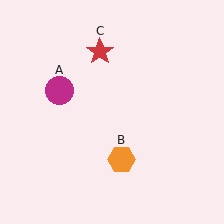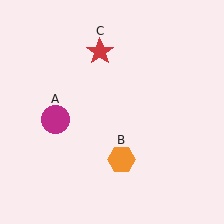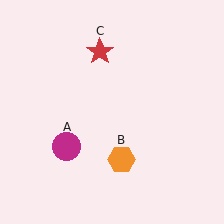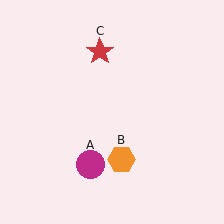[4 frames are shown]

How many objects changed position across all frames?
1 object changed position: magenta circle (object A).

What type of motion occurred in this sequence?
The magenta circle (object A) rotated counterclockwise around the center of the scene.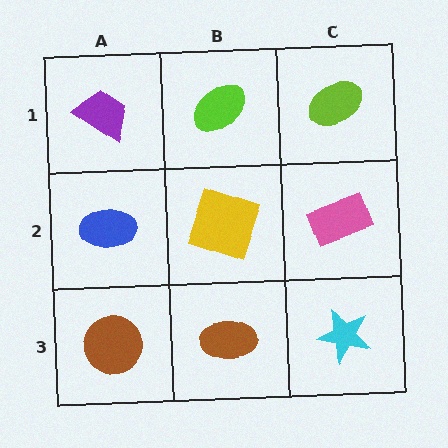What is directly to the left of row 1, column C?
A lime ellipse.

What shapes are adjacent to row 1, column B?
A yellow square (row 2, column B), a purple trapezoid (row 1, column A), a lime ellipse (row 1, column C).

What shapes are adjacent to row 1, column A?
A blue ellipse (row 2, column A), a lime ellipse (row 1, column B).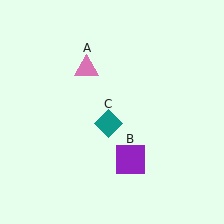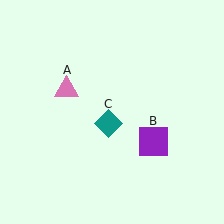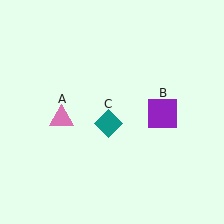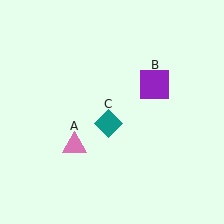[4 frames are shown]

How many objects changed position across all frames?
2 objects changed position: pink triangle (object A), purple square (object B).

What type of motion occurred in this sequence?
The pink triangle (object A), purple square (object B) rotated counterclockwise around the center of the scene.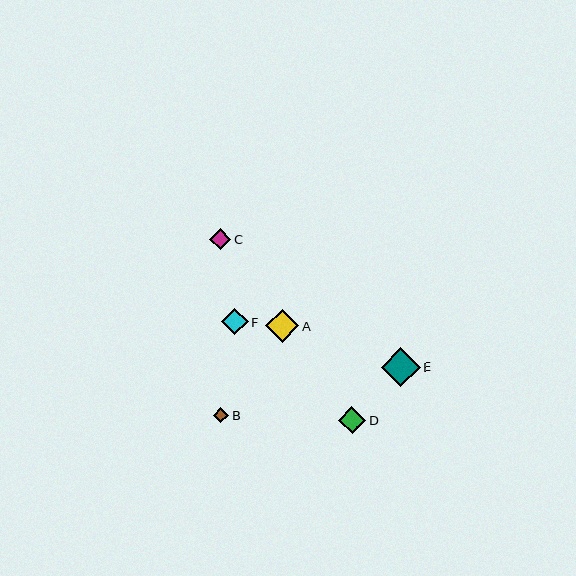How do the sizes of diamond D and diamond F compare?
Diamond D and diamond F are approximately the same size.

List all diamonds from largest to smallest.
From largest to smallest: E, A, D, F, C, B.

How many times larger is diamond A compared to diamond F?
Diamond A is approximately 1.2 times the size of diamond F.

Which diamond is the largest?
Diamond E is the largest with a size of approximately 38 pixels.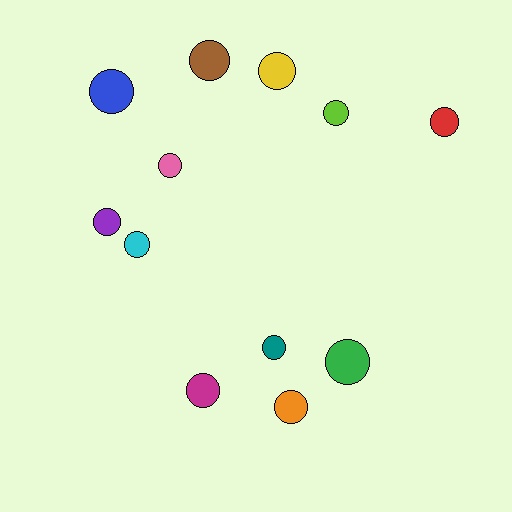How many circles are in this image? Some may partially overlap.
There are 12 circles.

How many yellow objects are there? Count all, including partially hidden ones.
There is 1 yellow object.